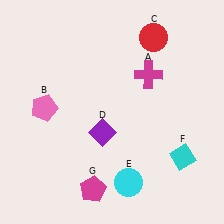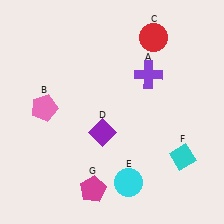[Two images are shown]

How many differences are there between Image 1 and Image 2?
There is 1 difference between the two images.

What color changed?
The cross (A) changed from magenta in Image 1 to purple in Image 2.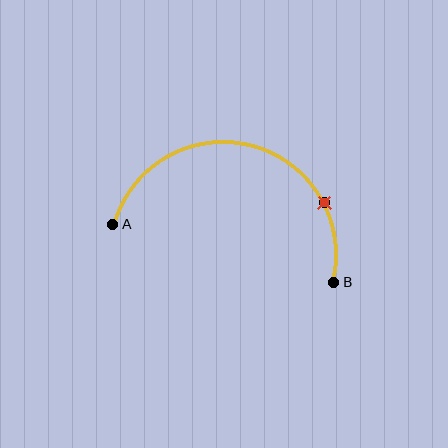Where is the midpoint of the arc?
The arc midpoint is the point on the curve farthest from the straight line joining A and B. It sits above that line.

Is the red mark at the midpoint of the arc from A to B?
No. The red mark lies on the arc but is closer to endpoint B. The arc midpoint would be at the point on the curve equidistant along the arc from both A and B.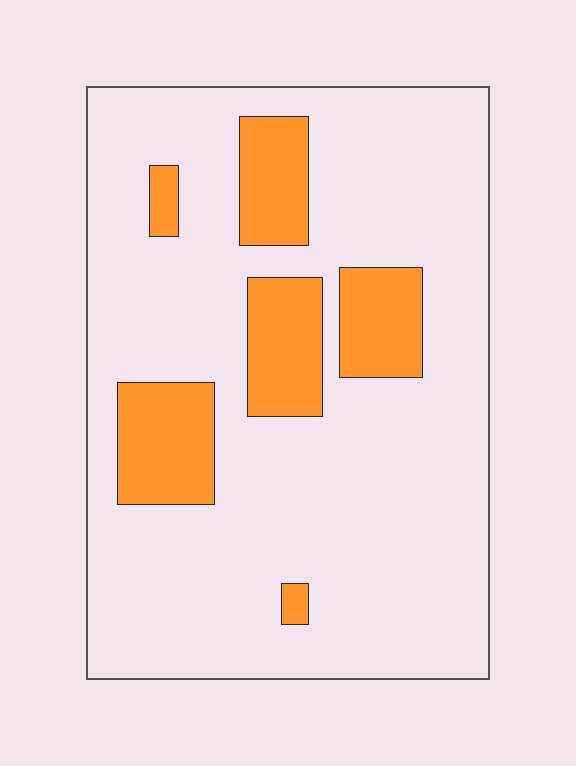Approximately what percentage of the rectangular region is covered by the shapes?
Approximately 20%.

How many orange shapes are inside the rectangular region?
6.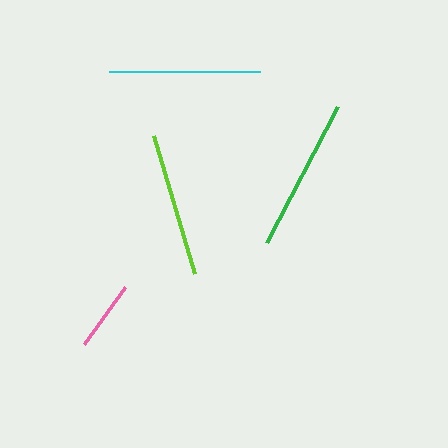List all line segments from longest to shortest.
From longest to shortest: green, cyan, lime, pink.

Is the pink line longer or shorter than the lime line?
The lime line is longer than the pink line.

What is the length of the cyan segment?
The cyan segment is approximately 152 pixels long.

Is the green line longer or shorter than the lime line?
The green line is longer than the lime line.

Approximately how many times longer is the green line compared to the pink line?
The green line is approximately 2.2 times the length of the pink line.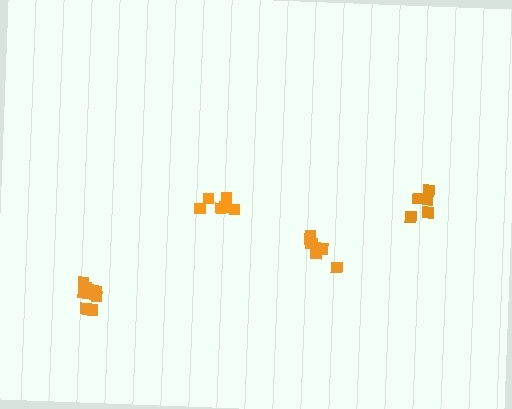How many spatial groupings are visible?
There are 4 spatial groupings.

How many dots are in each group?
Group 1: 5 dots, Group 2: 6 dots, Group 3: 6 dots, Group 4: 10 dots (27 total).